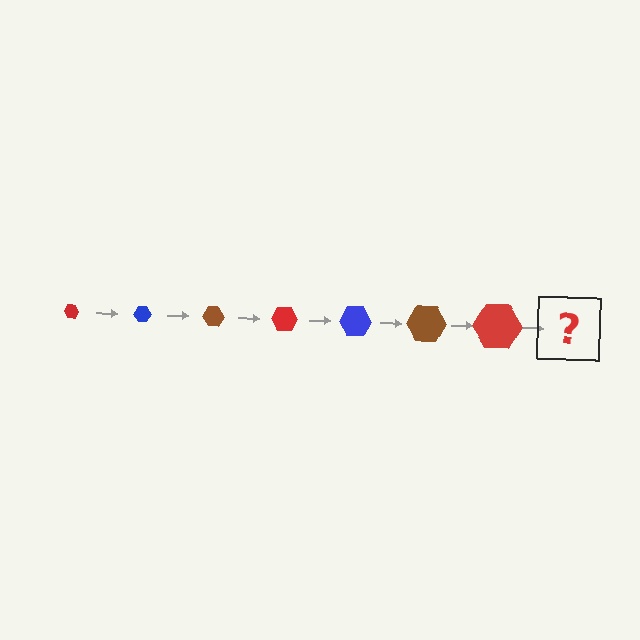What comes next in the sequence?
The next element should be a blue hexagon, larger than the previous one.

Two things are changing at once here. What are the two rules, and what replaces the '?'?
The two rules are that the hexagon grows larger each step and the color cycles through red, blue, and brown. The '?' should be a blue hexagon, larger than the previous one.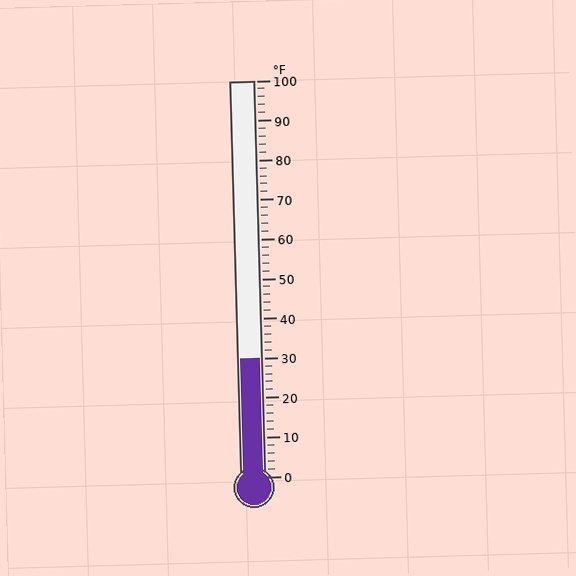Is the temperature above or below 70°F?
The temperature is below 70°F.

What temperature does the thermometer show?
The thermometer shows approximately 30°F.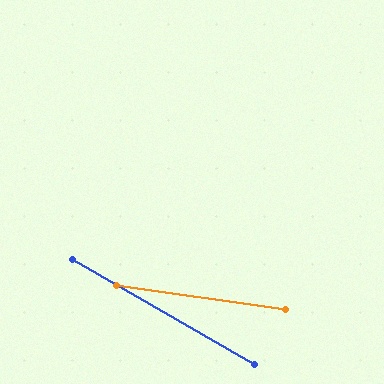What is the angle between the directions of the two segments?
Approximately 22 degrees.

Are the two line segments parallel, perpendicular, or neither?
Neither parallel nor perpendicular — they differ by about 22°.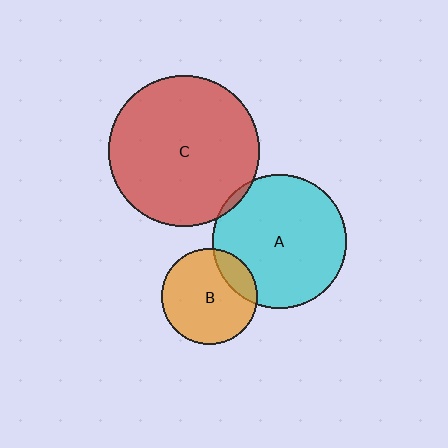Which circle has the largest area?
Circle C (red).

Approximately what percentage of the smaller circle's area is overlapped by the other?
Approximately 20%.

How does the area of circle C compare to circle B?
Approximately 2.5 times.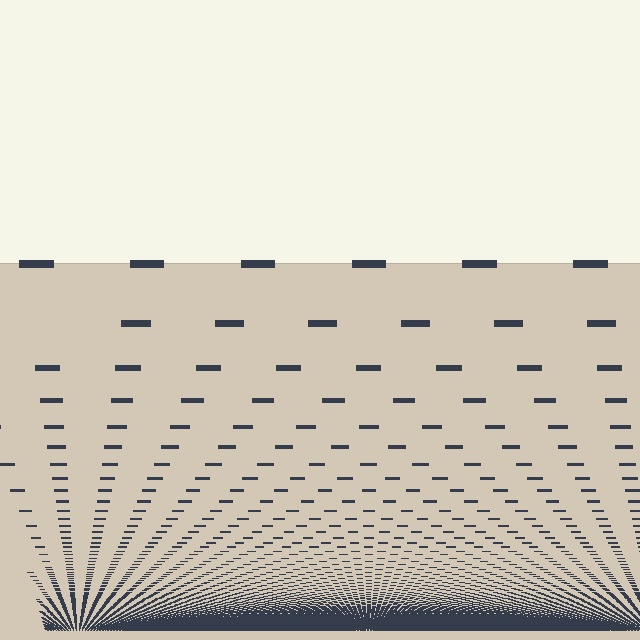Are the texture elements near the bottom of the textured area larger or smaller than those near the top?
Smaller. The gradient is inverted — elements near the bottom are smaller and denser.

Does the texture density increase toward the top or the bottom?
Density increases toward the bottom.